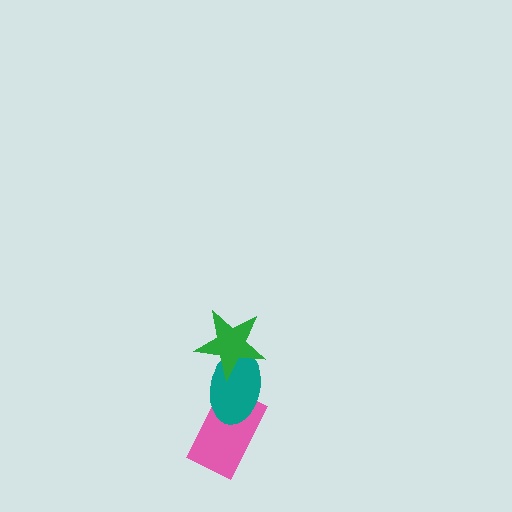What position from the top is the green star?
The green star is 1st from the top.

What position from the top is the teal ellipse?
The teal ellipse is 2nd from the top.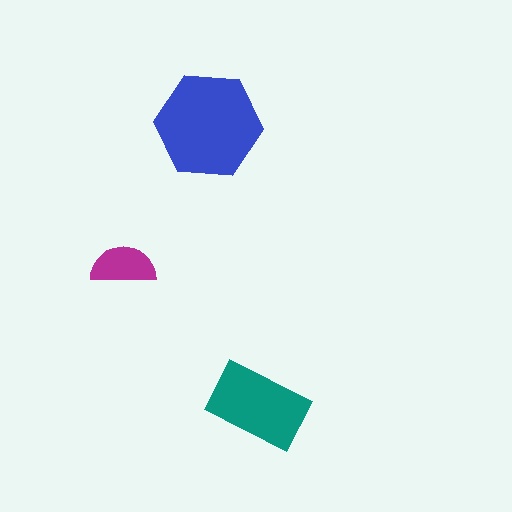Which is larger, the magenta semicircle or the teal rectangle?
The teal rectangle.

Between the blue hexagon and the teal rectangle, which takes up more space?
The blue hexagon.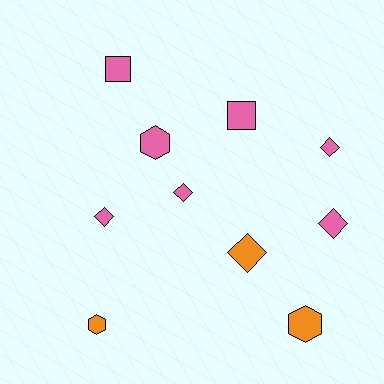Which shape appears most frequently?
Diamond, with 5 objects.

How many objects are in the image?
There are 10 objects.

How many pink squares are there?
There are 2 pink squares.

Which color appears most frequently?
Pink, with 7 objects.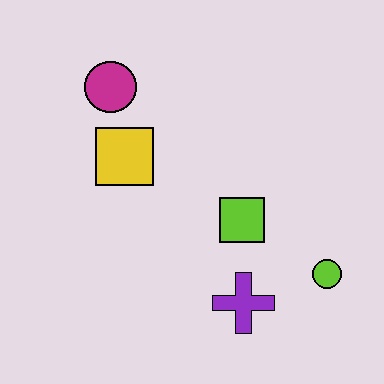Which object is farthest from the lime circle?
The magenta circle is farthest from the lime circle.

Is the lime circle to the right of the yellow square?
Yes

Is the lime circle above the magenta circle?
No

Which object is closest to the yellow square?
The magenta circle is closest to the yellow square.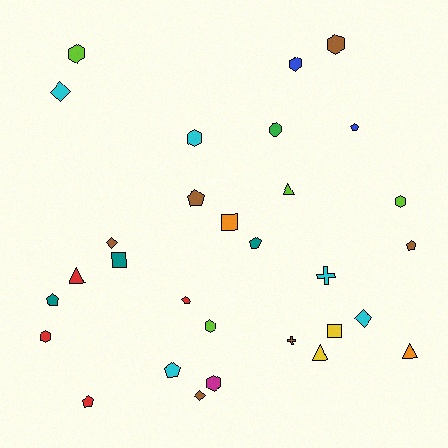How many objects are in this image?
There are 30 objects.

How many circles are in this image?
There is 1 circle.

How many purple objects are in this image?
There are no purple objects.